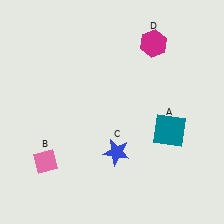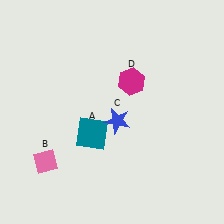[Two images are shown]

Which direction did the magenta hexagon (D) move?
The magenta hexagon (D) moved down.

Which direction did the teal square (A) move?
The teal square (A) moved left.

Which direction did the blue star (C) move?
The blue star (C) moved up.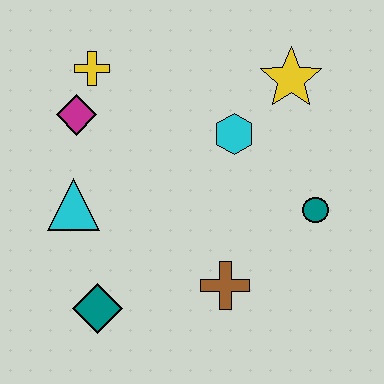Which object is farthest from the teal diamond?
The yellow star is farthest from the teal diamond.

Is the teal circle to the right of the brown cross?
Yes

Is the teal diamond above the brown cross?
No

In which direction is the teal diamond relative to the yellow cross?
The teal diamond is below the yellow cross.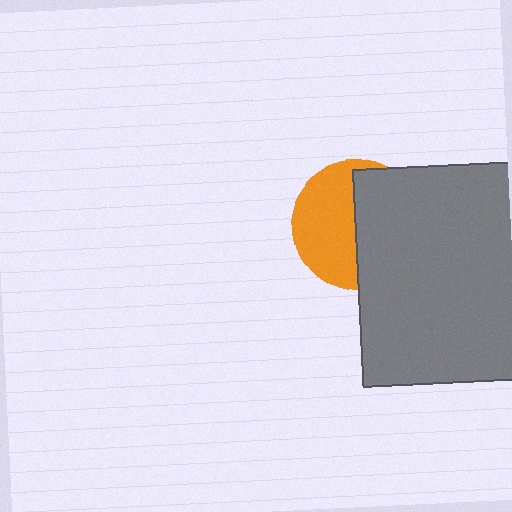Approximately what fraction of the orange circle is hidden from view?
Roughly 51% of the orange circle is hidden behind the gray rectangle.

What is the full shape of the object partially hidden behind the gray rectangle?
The partially hidden object is an orange circle.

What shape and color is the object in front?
The object in front is a gray rectangle.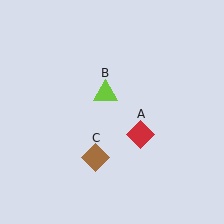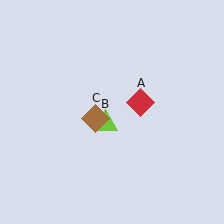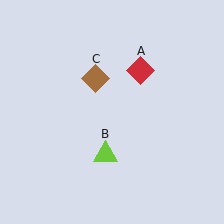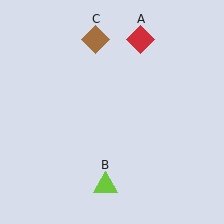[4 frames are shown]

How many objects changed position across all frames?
3 objects changed position: red diamond (object A), lime triangle (object B), brown diamond (object C).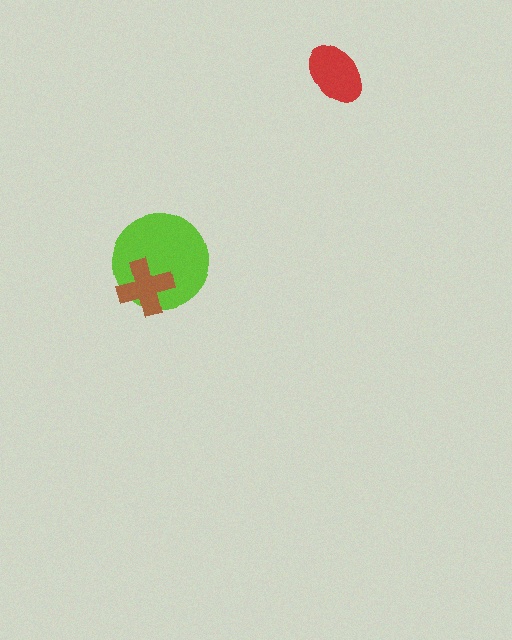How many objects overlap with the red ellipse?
0 objects overlap with the red ellipse.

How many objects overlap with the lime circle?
1 object overlaps with the lime circle.